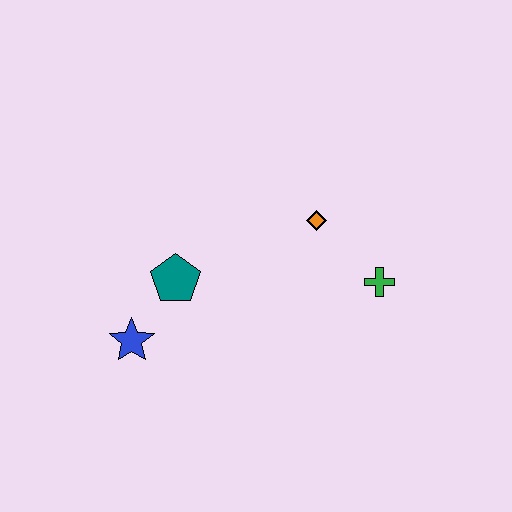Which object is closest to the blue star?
The teal pentagon is closest to the blue star.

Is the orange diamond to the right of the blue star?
Yes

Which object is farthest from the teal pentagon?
The green cross is farthest from the teal pentagon.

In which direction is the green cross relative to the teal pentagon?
The green cross is to the right of the teal pentagon.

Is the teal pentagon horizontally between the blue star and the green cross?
Yes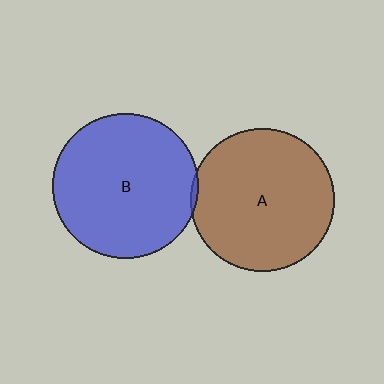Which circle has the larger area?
Circle B (blue).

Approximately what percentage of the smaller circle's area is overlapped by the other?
Approximately 5%.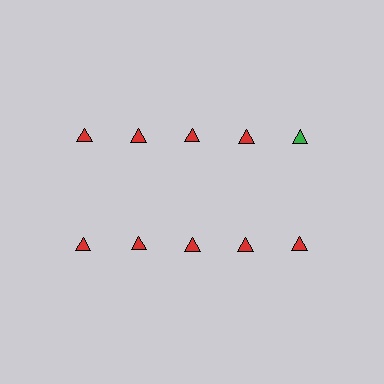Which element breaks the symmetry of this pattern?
The green triangle in the top row, rightmost column breaks the symmetry. All other shapes are red triangles.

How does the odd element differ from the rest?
It has a different color: green instead of red.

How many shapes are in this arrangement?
There are 10 shapes arranged in a grid pattern.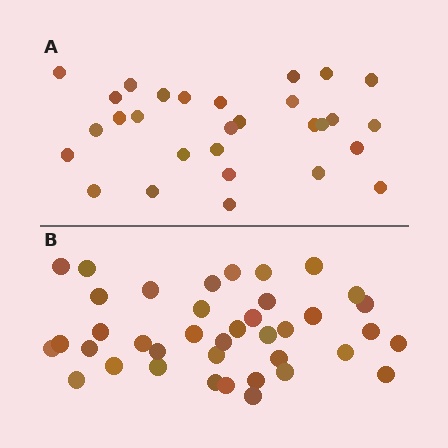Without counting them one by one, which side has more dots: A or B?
Region B (the bottom region) has more dots.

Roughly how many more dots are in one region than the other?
Region B has roughly 10 or so more dots than region A.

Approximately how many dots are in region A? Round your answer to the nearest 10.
About 30 dots. (The exact count is 29, which rounds to 30.)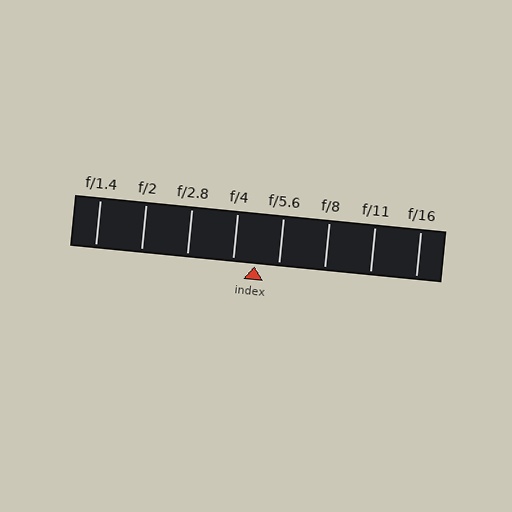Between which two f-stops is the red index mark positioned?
The index mark is between f/4 and f/5.6.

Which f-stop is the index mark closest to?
The index mark is closest to f/4.